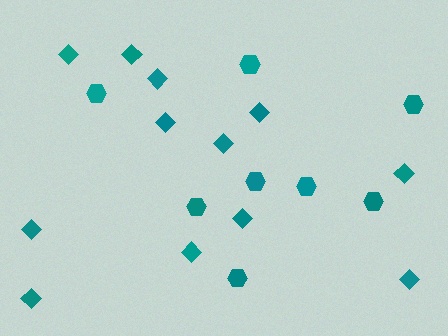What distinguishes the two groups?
There are 2 groups: one group of diamonds (12) and one group of hexagons (8).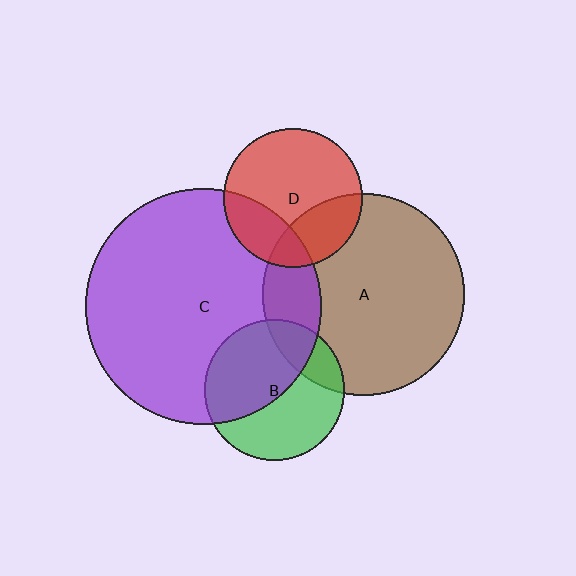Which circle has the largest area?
Circle C (purple).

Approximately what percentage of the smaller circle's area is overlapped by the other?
Approximately 30%.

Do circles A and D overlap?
Yes.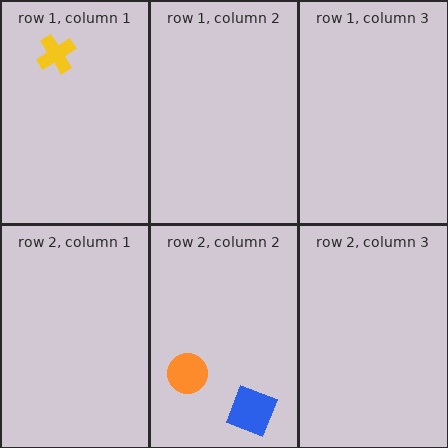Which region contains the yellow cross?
The row 1, column 1 region.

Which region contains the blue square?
The row 2, column 2 region.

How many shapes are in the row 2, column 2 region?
2.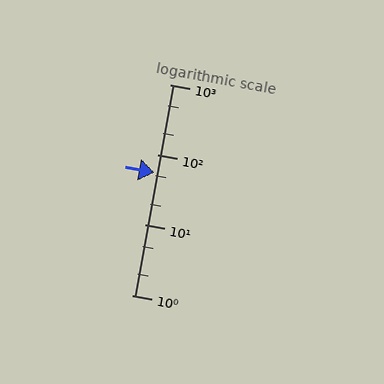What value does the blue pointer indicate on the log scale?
The pointer indicates approximately 56.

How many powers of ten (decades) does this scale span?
The scale spans 3 decades, from 1 to 1000.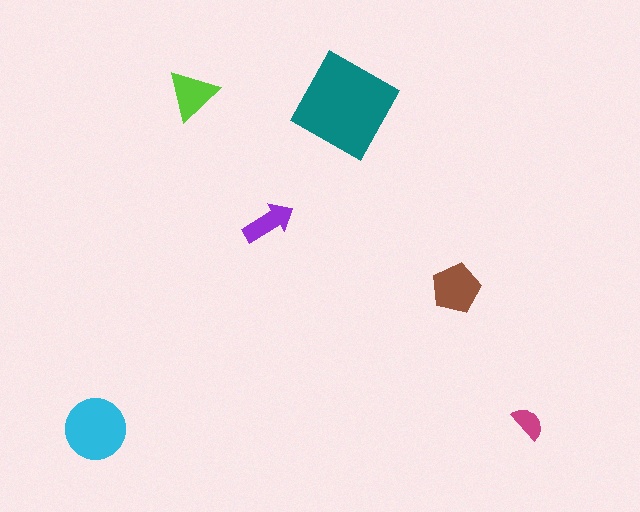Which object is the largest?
The teal diamond.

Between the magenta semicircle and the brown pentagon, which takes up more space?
The brown pentagon.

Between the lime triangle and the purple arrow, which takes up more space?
The lime triangle.